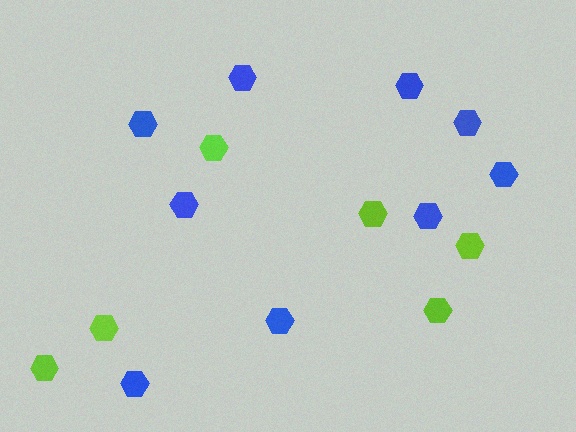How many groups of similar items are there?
There are 2 groups: one group of blue hexagons (9) and one group of lime hexagons (6).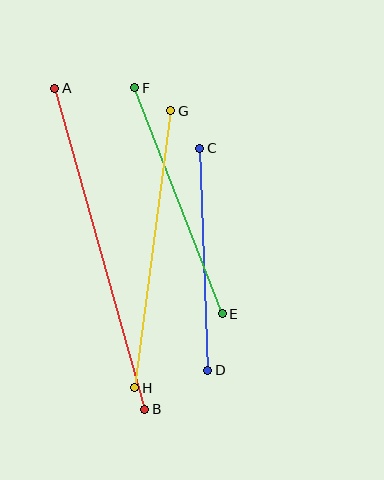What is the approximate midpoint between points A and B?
The midpoint is at approximately (100, 249) pixels.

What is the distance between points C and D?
The distance is approximately 222 pixels.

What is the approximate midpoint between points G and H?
The midpoint is at approximately (153, 249) pixels.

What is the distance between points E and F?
The distance is approximately 242 pixels.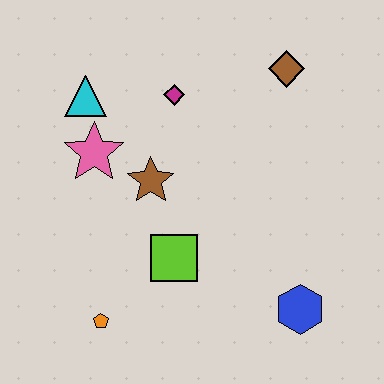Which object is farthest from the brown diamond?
The orange pentagon is farthest from the brown diamond.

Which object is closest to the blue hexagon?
The lime square is closest to the blue hexagon.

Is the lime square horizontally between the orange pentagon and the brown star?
No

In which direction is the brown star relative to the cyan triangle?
The brown star is below the cyan triangle.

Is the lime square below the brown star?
Yes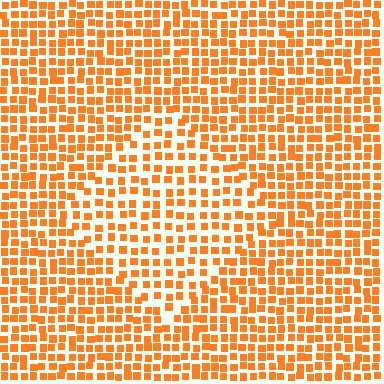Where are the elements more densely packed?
The elements are more densely packed outside the diamond boundary.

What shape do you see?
I see a diamond.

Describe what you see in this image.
The image contains small orange elements arranged at two different densities. A diamond-shaped region is visible where the elements are less densely packed than the surrounding area.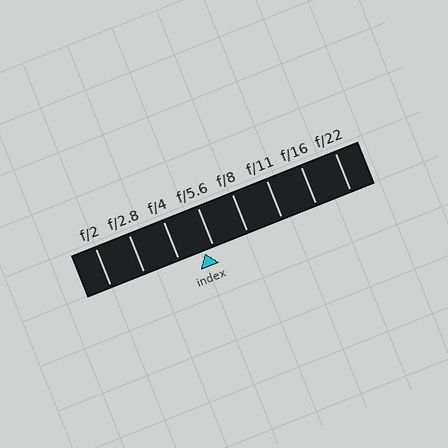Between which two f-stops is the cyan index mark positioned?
The index mark is between f/4 and f/5.6.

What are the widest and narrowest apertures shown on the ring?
The widest aperture shown is f/2 and the narrowest is f/22.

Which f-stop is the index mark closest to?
The index mark is closest to f/5.6.